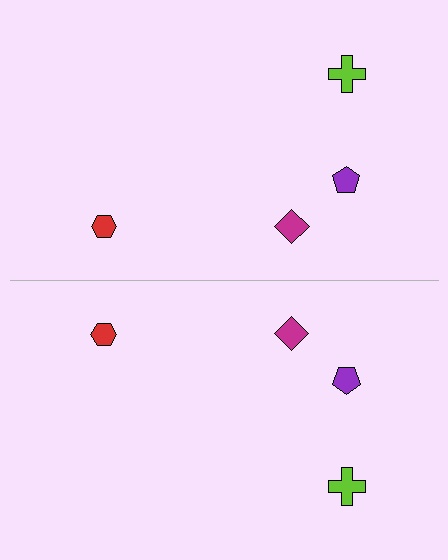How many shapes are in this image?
There are 8 shapes in this image.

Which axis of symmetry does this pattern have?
The pattern has a horizontal axis of symmetry running through the center of the image.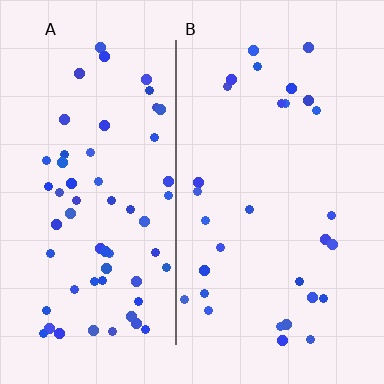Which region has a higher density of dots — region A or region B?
A (the left).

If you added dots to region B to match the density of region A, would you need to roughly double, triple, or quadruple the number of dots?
Approximately double.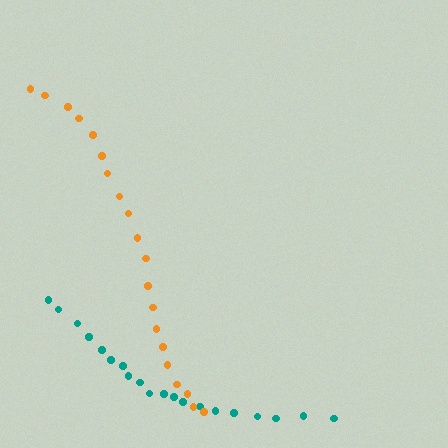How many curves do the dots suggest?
There are 2 distinct paths.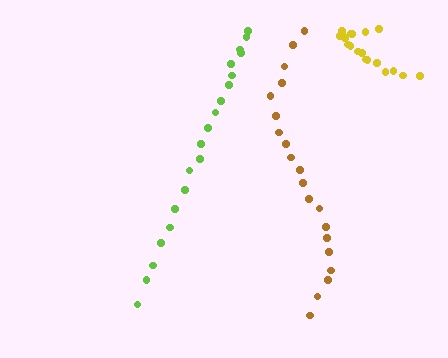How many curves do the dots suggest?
There are 3 distinct paths.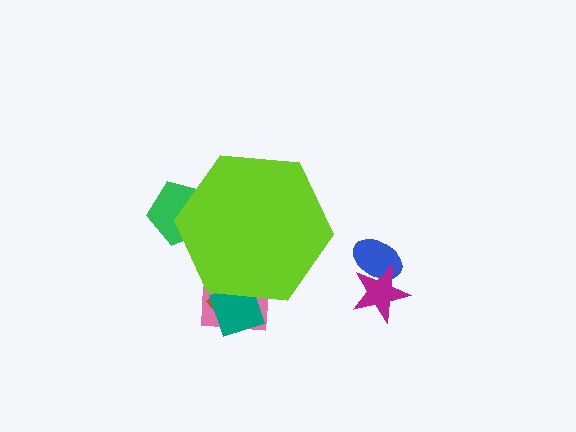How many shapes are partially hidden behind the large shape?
4 shapes are partially hidden.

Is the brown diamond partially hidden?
Yes, the brown diamond is partially hidden behind the lime hexagon.